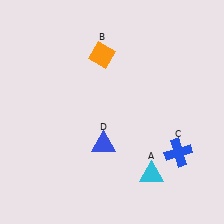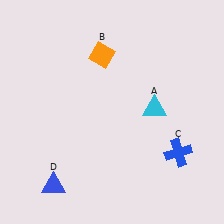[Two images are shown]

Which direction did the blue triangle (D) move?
The blue triangle (D) moved left.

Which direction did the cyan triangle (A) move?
The cyan triangle (A) moved up.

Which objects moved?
The objects that moved are: the cyan triangle (A), the blue triangle (D).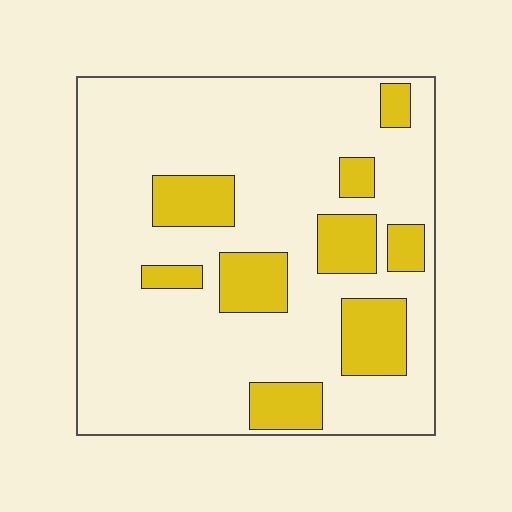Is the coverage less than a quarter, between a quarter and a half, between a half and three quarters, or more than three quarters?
Less than a quarter.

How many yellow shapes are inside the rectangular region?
9.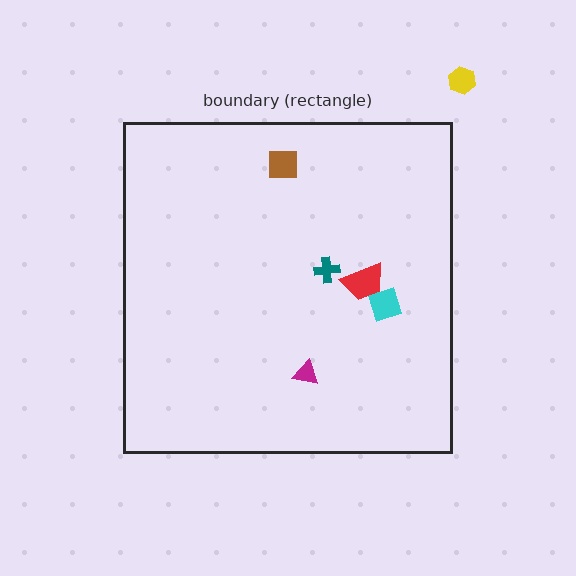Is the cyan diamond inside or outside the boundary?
Inside.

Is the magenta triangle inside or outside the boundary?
Inside.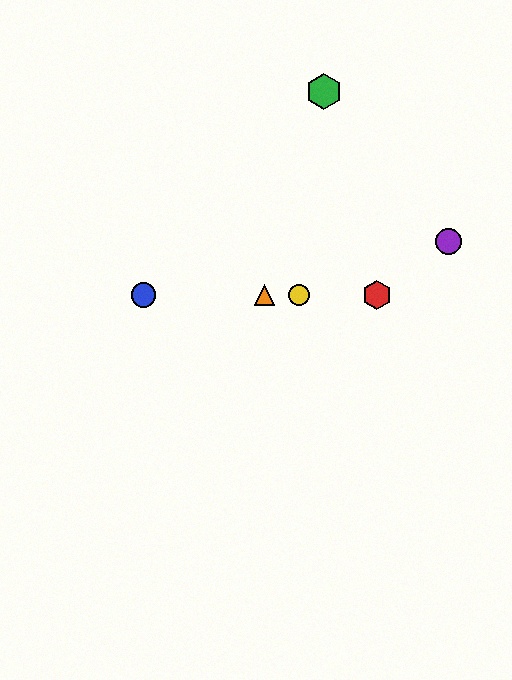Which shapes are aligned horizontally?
The red hexagon, the blue circle, the yellow circle, the orange triangle are aligned horizontally.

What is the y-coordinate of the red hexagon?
The red hexagon is at y≈295.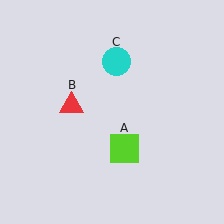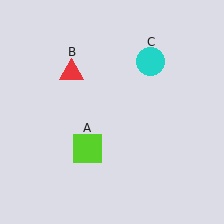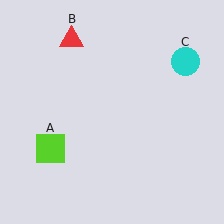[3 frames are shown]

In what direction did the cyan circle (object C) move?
The cyan circle (object C) moved right.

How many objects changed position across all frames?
3 objects changed position: lime square (object A), red triangle (object B), cyan circle (object C).